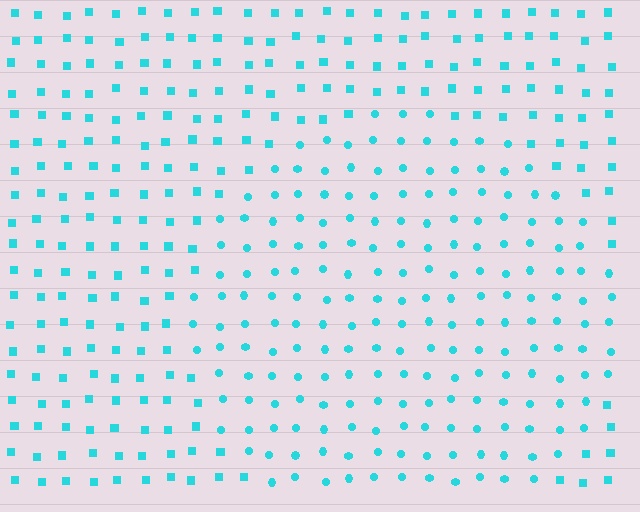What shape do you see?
I see a circle.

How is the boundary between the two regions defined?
The boundary is defined by a change in element shape: circles inside vs. squares outside. All elements share the same color and spacing.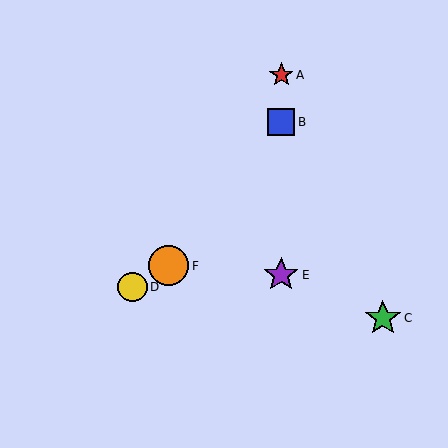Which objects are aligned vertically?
Objects A, B, E are aligned vertically.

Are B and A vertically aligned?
Yes, both are at x≈281.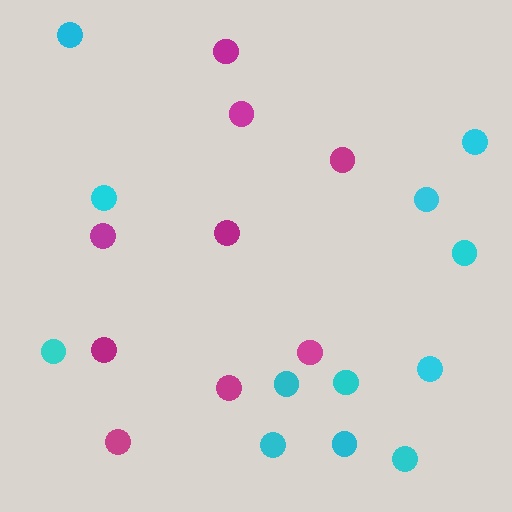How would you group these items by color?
There are 2 groups: one group of cyan circles (12) and one group of magenta circles (9).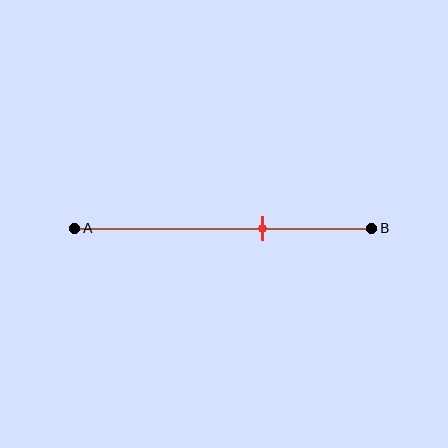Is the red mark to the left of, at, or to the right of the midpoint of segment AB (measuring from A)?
The red mark is to the right of the midpoint of segment AB.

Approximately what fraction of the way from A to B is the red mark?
The red mark is approximately 65% of the way from A to B.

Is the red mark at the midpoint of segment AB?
No, the mark is at about 65% from A, not at the 50% midpoint.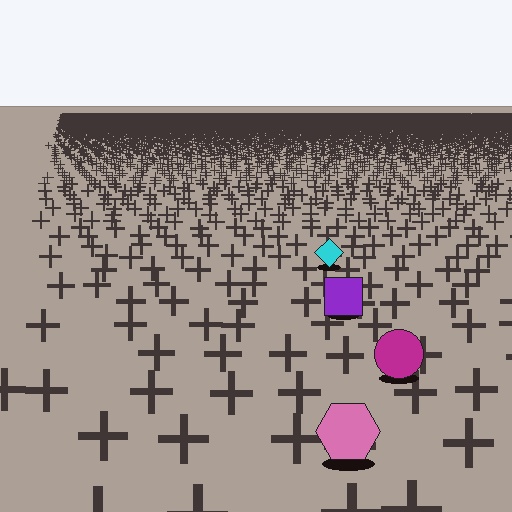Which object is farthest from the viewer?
The cyan diamond is farthest from the viewer. It appears smaller and the ground texture around it is denser.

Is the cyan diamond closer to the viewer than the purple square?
No. The purple square is closer — you can tell from the texture gradient: the ground texture is coarser near it.